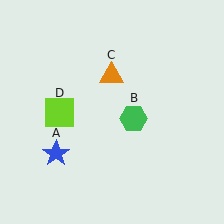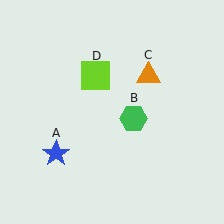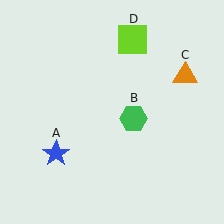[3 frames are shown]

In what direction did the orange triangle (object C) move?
The orange triangle (object C) moved right.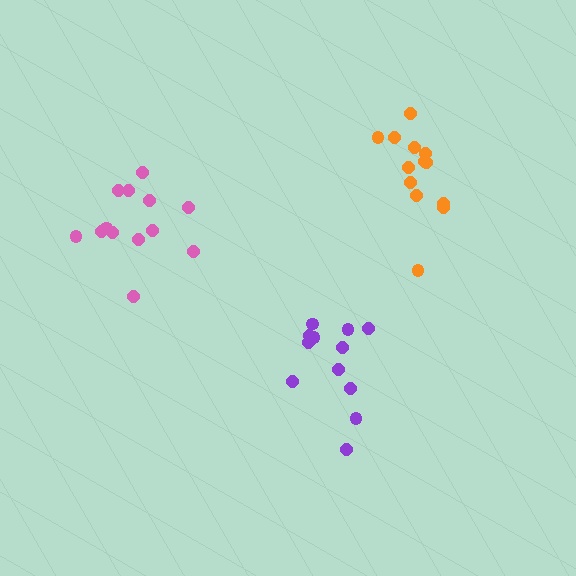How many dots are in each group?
Group 1: 13 dots, Group 2: 13 dots, Group 3: 12 dots (38 total).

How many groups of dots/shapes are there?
There are 3 groups.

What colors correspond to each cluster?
The clusters are colored: pink, orange, purple.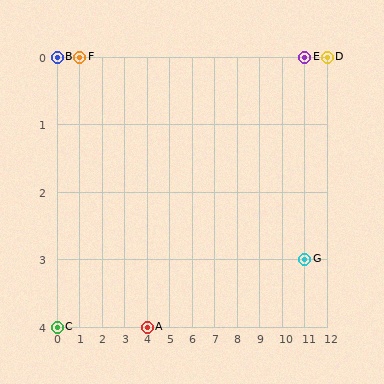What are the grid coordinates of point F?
Point F is at grid coordinates (1, 0).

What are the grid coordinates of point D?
Point D is at grid coordinates (12, 0).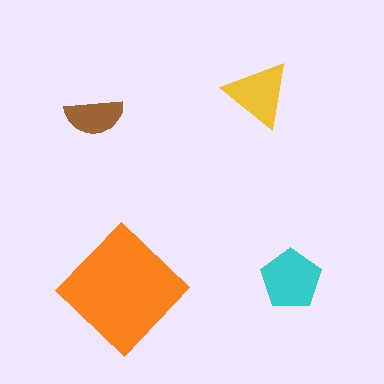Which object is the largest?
The orange diamond.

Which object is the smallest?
The brown semicircle.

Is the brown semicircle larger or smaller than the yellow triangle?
Smaller.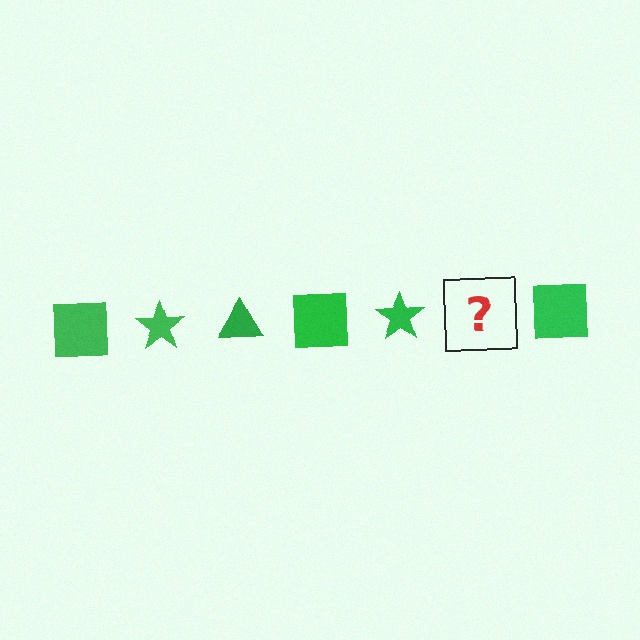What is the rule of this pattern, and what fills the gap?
The rule is that the pattern cycles through square, star, triangle shapes in green. The gap should be filled with a green triangle.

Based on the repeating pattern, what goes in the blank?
The blank should be a green triangle.